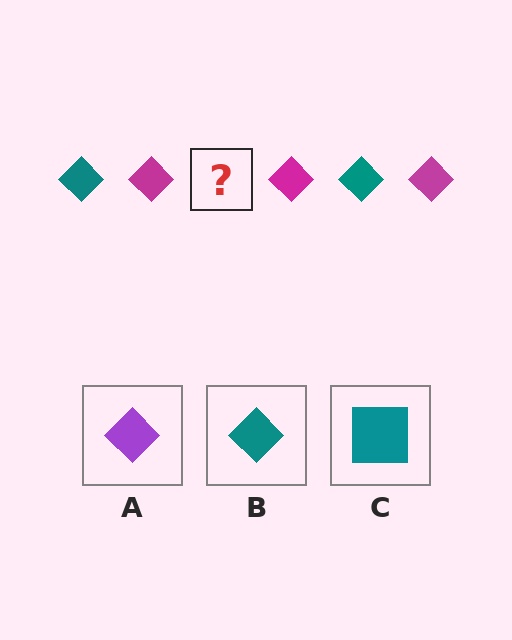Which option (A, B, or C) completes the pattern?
B.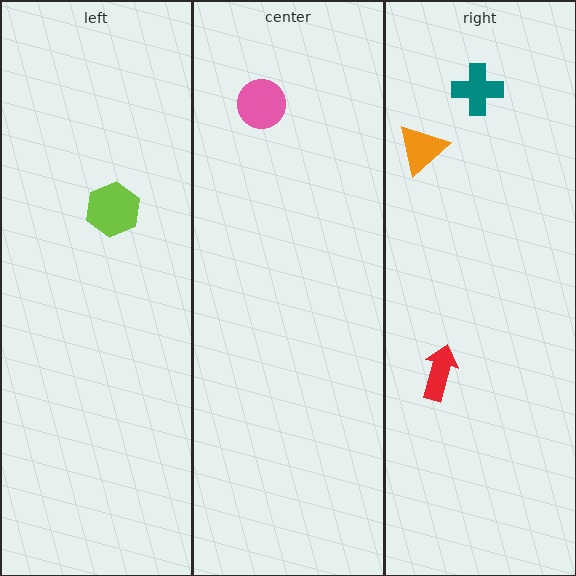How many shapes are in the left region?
1.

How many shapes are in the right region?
3.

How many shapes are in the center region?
1.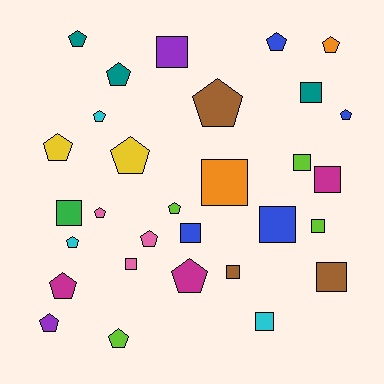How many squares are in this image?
There are 13 squares.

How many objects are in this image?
There are 30 objects.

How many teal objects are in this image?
There are 3 teal objects.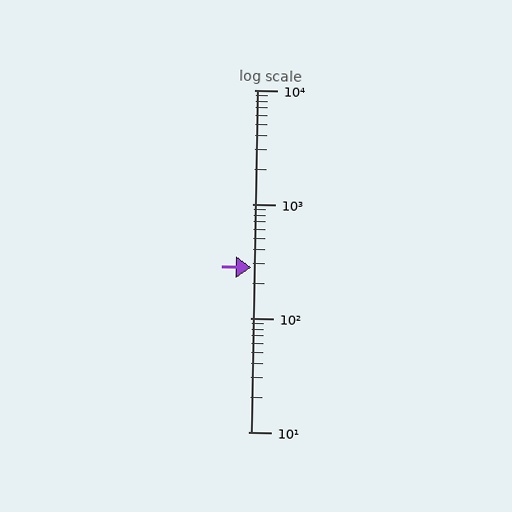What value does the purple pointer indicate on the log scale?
The pointer indicates approximately 280.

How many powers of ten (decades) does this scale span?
The scale spans 3 decades, from 10 to 10000.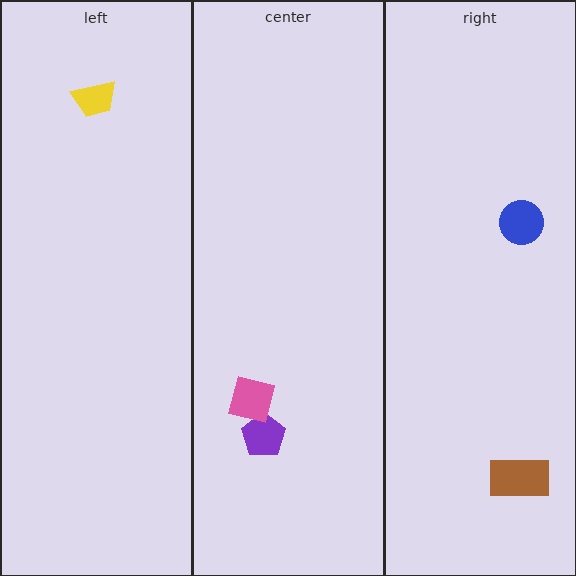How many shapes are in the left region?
1.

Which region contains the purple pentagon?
The center region.